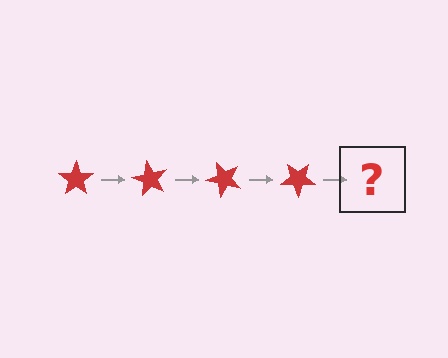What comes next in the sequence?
The next element should be a red star rotated 240 degrees.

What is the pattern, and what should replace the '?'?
The pattern is that the star rotates 60 degrees each step. The '?' should be a red star rotated 240 degrees.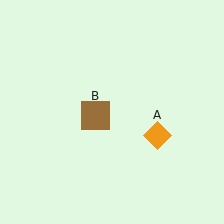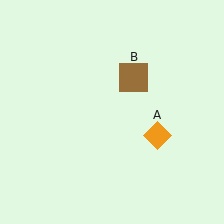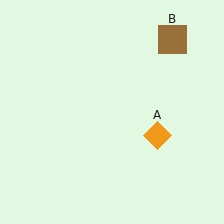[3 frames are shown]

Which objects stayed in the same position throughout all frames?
Orange diamond (object A) remained stationary.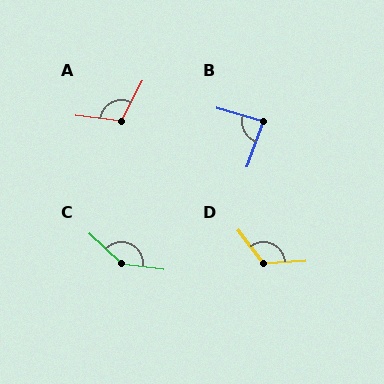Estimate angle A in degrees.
Approximately 110 degrees.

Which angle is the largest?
C, at approximately 144 degrees.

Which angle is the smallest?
B, at approximately 86 degrees.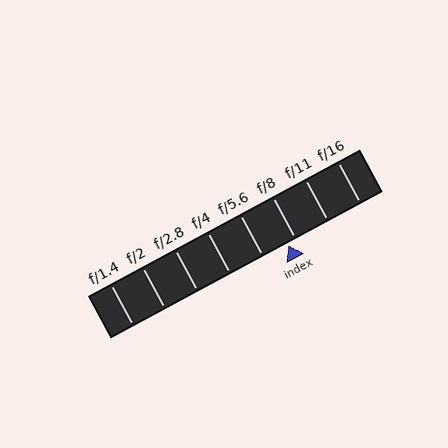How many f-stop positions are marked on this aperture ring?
There are 8 f-stop positions marked.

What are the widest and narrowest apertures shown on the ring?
The widest aperture shown is f/1.4 and the narrowest is f/16.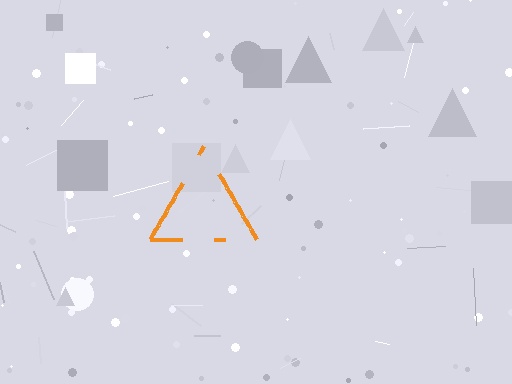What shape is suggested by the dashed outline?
The dashed outline suggests a triangle.